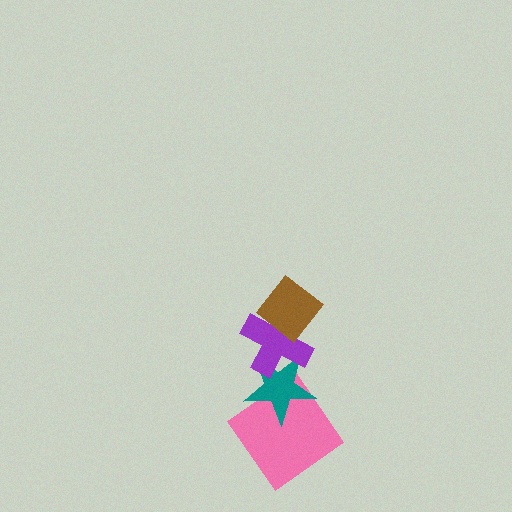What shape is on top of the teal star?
The purple cross is on top of the teal star.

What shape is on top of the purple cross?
The brown diamond is on top of the purple cross.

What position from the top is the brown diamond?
The brown diamond is 1st from the top.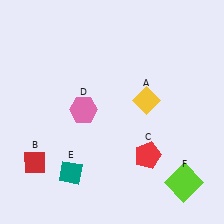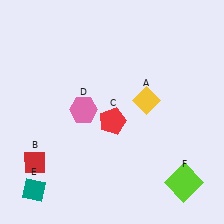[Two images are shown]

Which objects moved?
The objects that moved are: the red pentagon (C), the teal diamond (E).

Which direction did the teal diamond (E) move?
The teal diamond (E) moved left.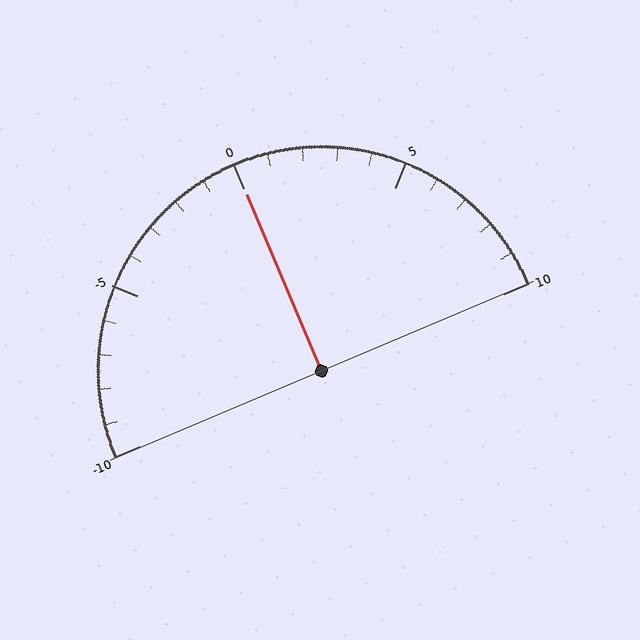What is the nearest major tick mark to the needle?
The nearest major tick mark is 0.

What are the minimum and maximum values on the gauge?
The gauge ranges from -10 to 10.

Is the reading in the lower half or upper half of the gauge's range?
The reading is in the upper half of the range (-10 to 10).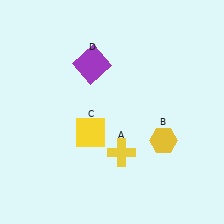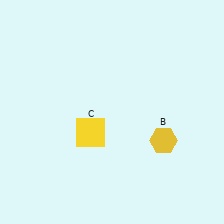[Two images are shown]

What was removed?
The yellow cross (A), the purple square (D) were removed in Image 2.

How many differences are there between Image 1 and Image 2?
There are 2 differences between the two images.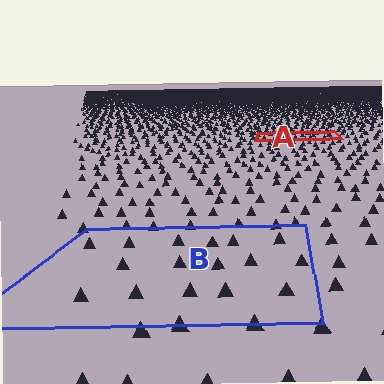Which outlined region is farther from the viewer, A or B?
Region A is farther from the viewer — the texture elements inside it appear smaller and more densely packed.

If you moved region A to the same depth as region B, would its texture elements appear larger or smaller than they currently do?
They would appear larger. At a closer depth, the same texture elements are projected at a bigger on-screen size.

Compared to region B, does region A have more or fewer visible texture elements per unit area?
Region A has more texture elements per unit area — they are packed more densely because it is farther away.